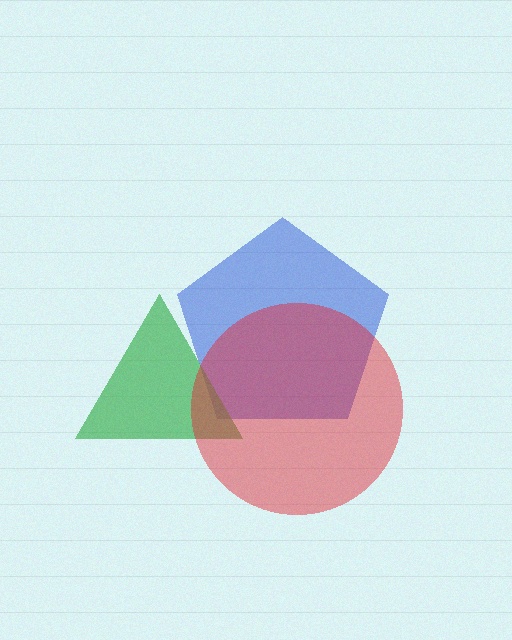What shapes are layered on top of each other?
The layered shapes are: a blue pentagon, a green triangle, a red circle.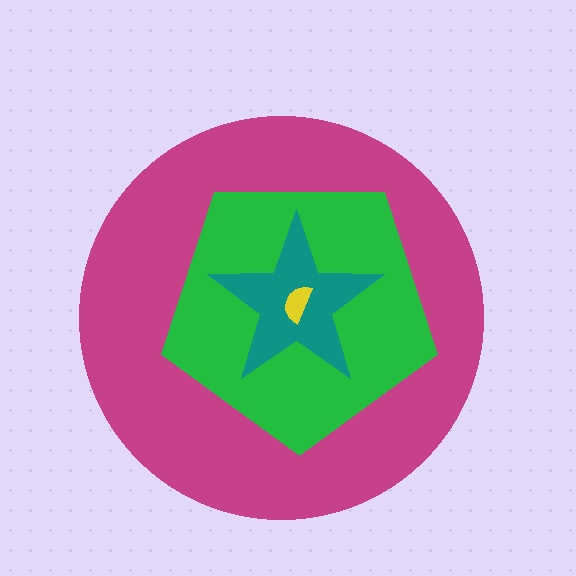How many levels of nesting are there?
4.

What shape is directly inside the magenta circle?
The green pentagon.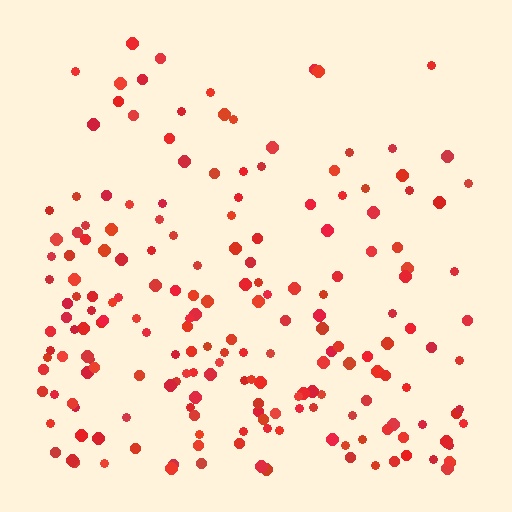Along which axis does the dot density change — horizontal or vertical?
Vertical.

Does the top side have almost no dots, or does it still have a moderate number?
Still a moderate number, just noticeably fewer than the bottom.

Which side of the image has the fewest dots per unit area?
The top.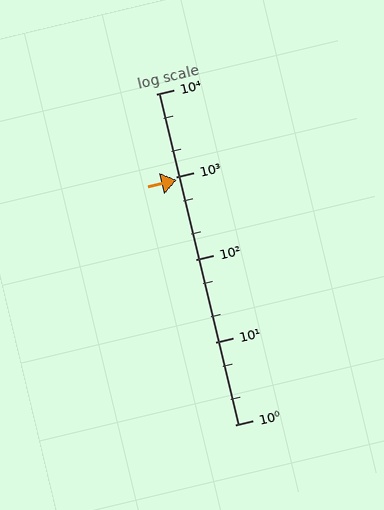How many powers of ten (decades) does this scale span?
The scale spans 4 decades, from 1 to 10000.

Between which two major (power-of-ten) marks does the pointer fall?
The pointer is between 100 and 1000.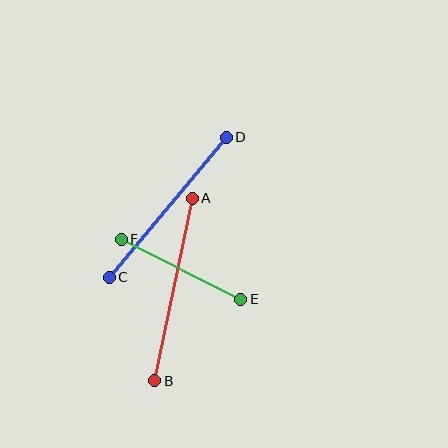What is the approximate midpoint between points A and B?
The midpoint is at approximately (173, 290) pixels.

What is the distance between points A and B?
The distance is approximately 186 pixels.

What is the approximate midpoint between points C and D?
The midpoint is at approximately (168, 207) pixels.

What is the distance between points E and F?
The distance is approximately 134 pixels.